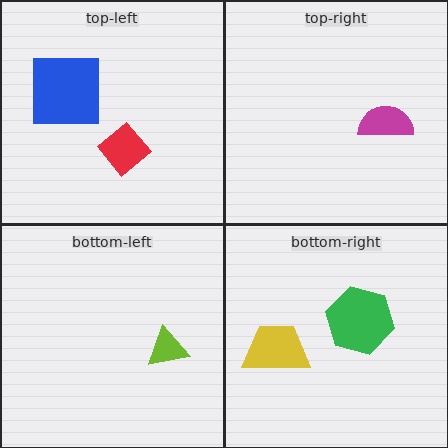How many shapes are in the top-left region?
2.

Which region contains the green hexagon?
The bottom-right region.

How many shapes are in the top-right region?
1.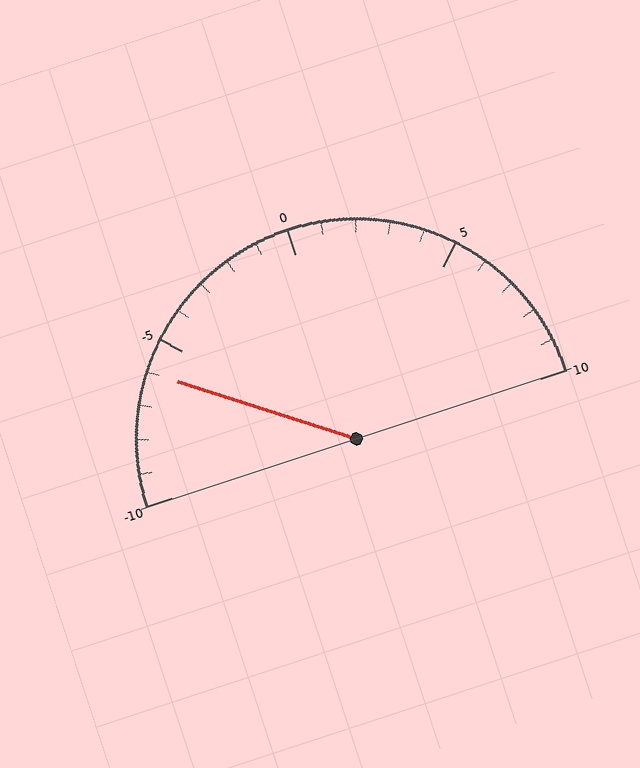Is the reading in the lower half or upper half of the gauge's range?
The reading is in the lower half of the range (-10 to 10).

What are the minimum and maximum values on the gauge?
The gauge ranges from -10 to 10.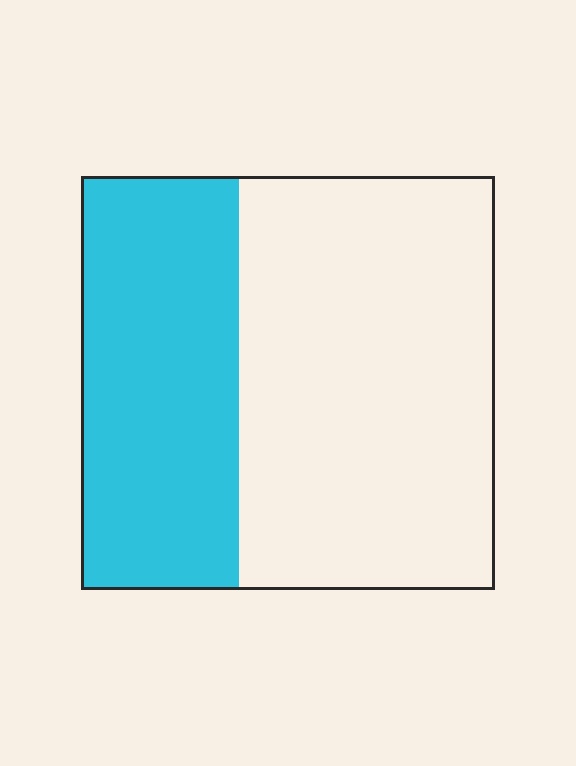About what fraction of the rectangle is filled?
About three eighths (3/8).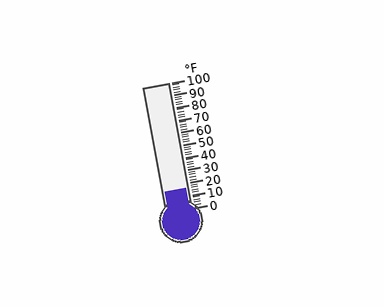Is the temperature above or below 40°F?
The temperature is below 40°F.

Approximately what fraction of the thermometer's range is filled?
The thermometer is filled to approximately 15% of its range.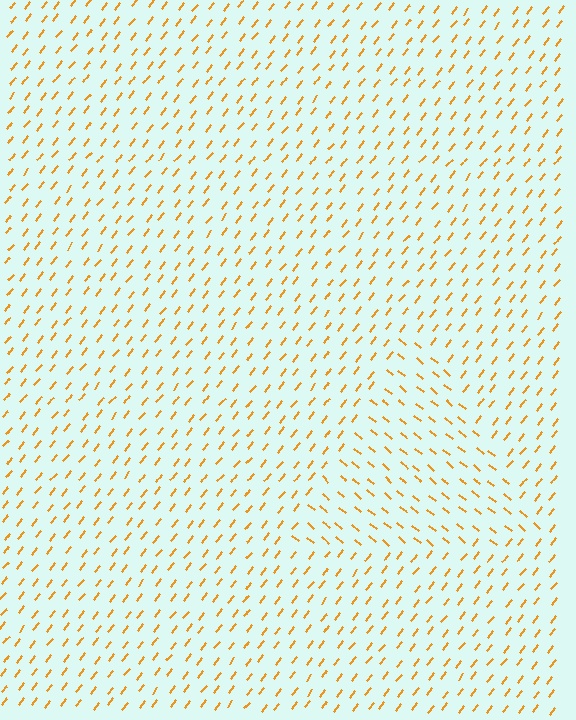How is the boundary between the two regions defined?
The boundary is defined purely by a change in line orientation (approximately 88 degrees difference). All lines are the same color and thickness.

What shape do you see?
I see a triangle.